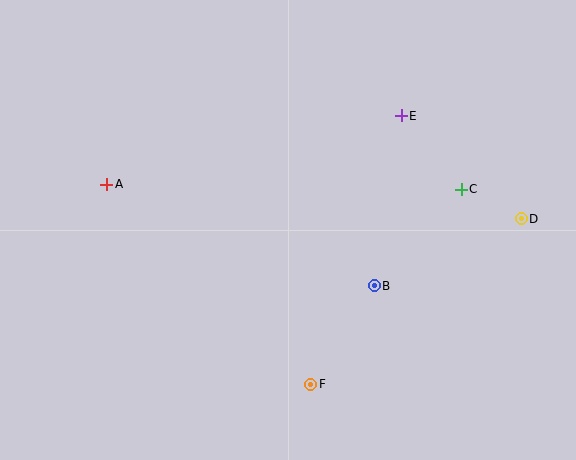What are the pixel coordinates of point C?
Point C is at (461, 189).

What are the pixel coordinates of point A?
Point A is at (107, 184).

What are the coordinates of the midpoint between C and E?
The midpoint between C and E is at (431, 153).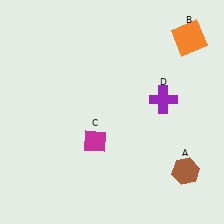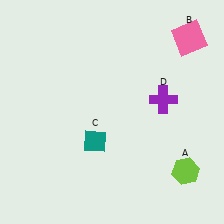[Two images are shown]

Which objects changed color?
A changed from brown to lime. B changed from orange to pink. C changed from magenta to teal.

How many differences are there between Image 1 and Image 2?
There are 3 differences between the two images.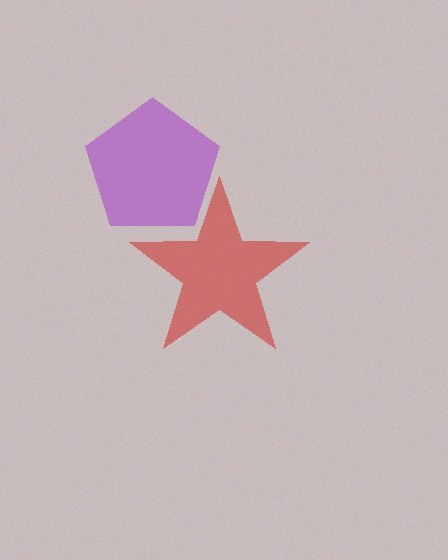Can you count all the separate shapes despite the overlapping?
Yes, there are 2 separate shapes.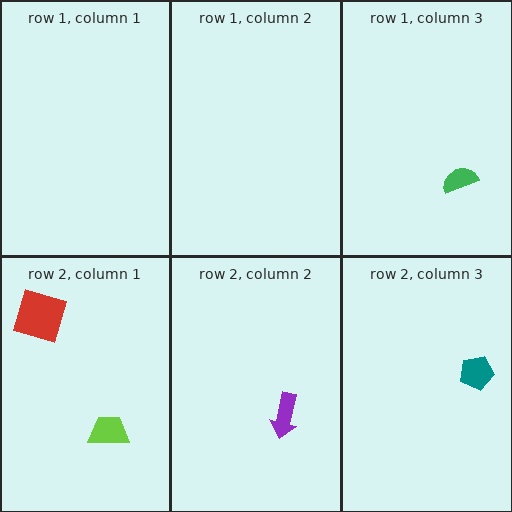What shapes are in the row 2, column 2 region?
The purple arrow.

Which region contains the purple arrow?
The row 2, column 2 region.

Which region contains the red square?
The row 2, column 1 region.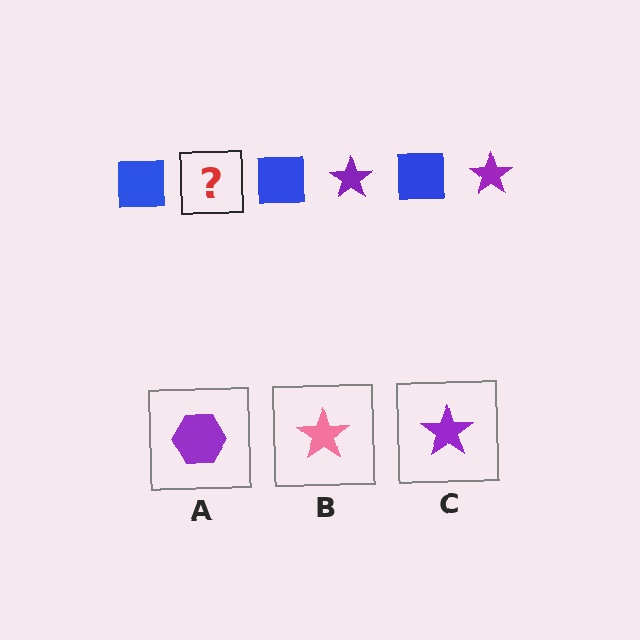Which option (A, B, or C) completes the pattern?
C.